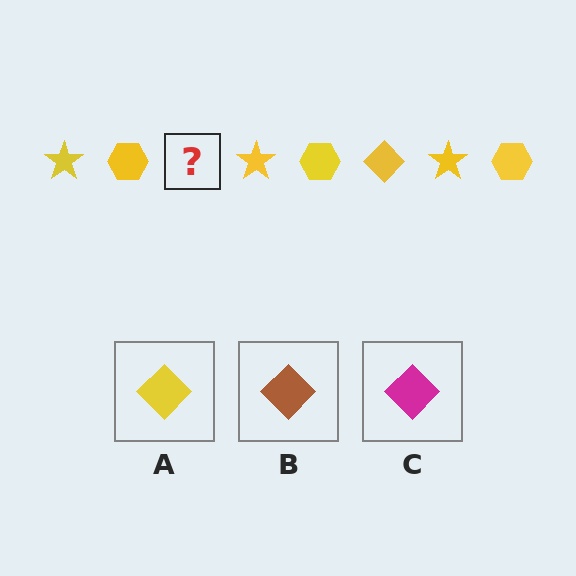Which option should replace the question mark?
Option A.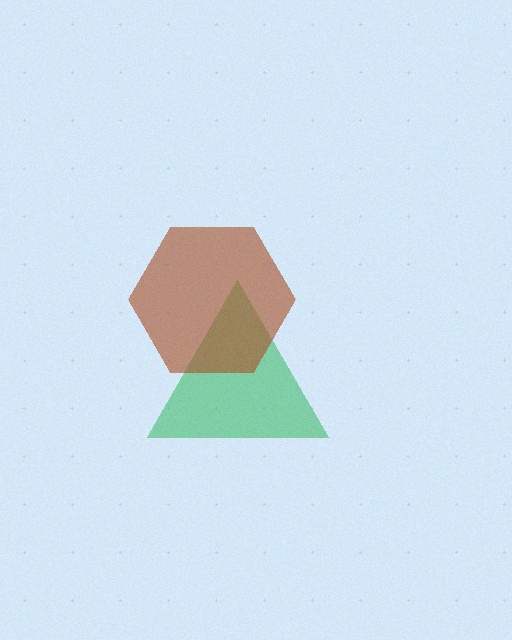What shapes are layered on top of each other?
The layered shapes are: a green triangle, a brown hexagon.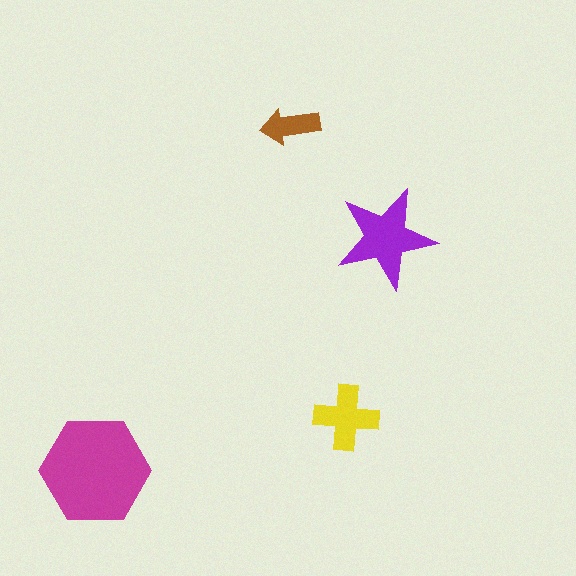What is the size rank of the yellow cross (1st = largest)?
3rd.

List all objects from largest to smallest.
The magenta hexagon, the purple star, the yellow cross, the brown arrow.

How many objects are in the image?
There are 4 objects in the image.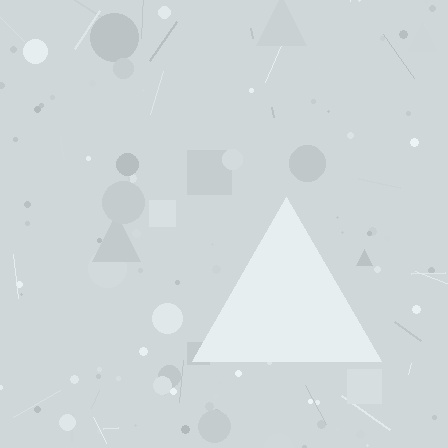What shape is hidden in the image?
A triangle is hidden in the image.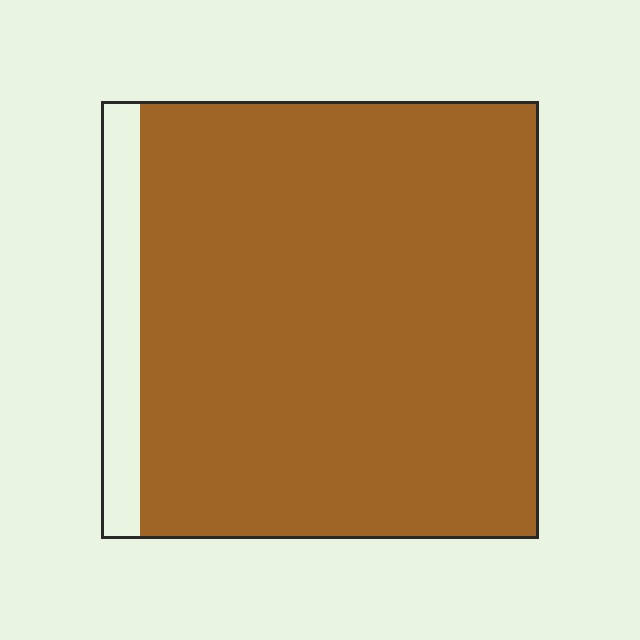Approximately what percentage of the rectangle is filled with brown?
Approximately 90%.